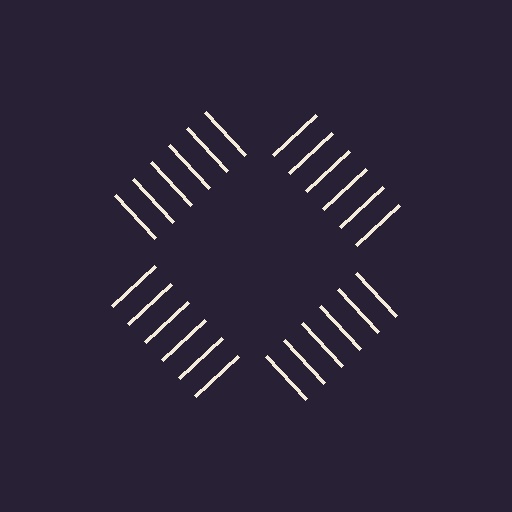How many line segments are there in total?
24 — 6 along each of the 4 edges.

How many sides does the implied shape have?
4 sides — the line-ends trace a square.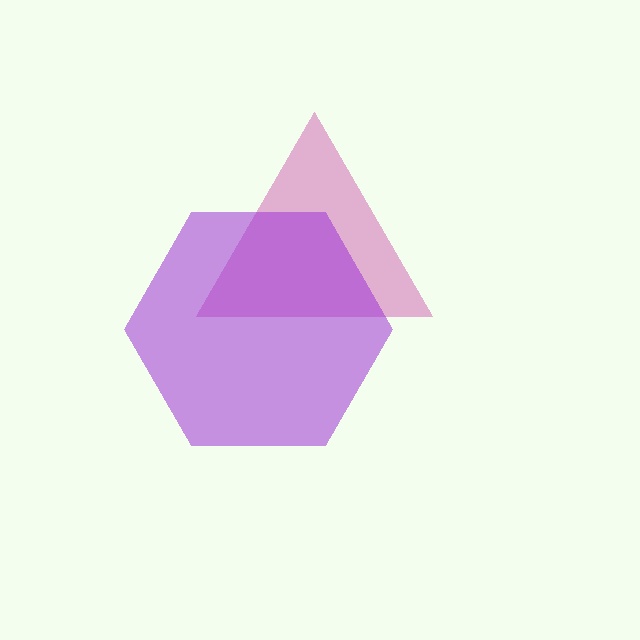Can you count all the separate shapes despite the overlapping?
Yes, there are 2 separate shapes.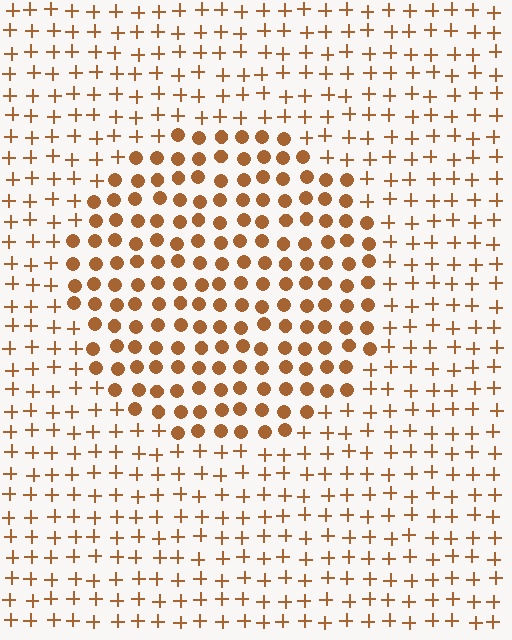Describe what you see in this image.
The image is filled with small brown elements arranged in a uniform grid. A circle-shaped region contains circles, while the surrounding area contains plus signs. The boundary is defined purely by the change in element shape.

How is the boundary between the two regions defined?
The boundary is defined by a change in element shape: circles inside vs. plus signs outside. All elements share the same color and spacing.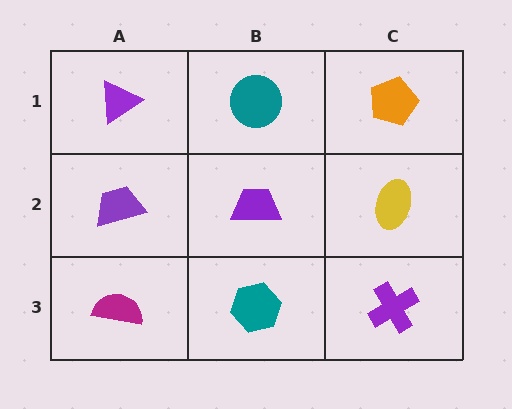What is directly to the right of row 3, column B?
A purple cross.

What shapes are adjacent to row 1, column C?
A yellow ellipse (row 2, column C), a teal circle (row 1, column B).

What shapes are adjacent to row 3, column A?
A purple trapezoid (row 2, column A), a teal hexagon (row 3, column B).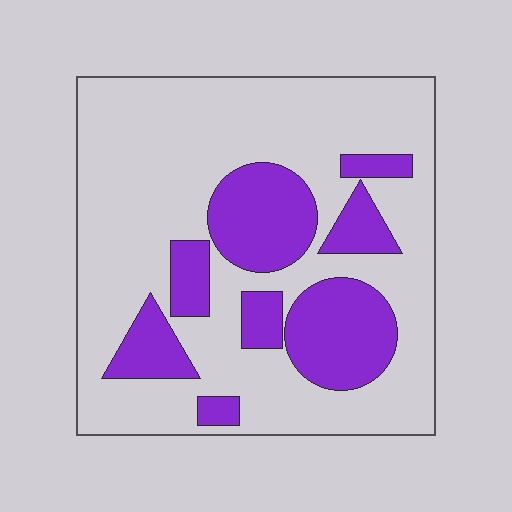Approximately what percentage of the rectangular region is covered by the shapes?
Approximately 30%.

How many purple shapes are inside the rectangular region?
8.